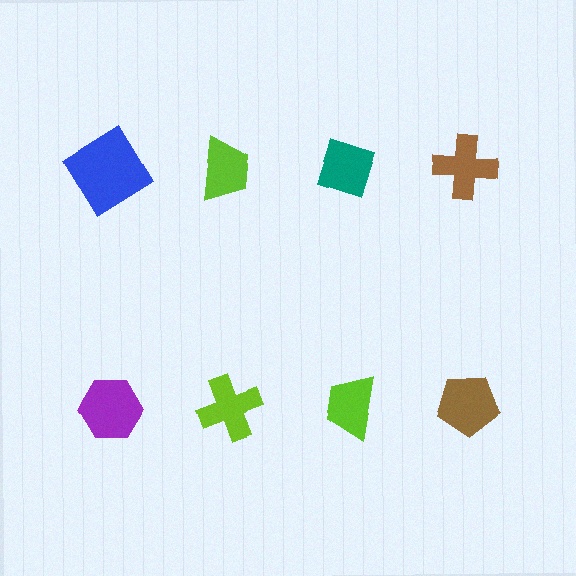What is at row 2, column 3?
A lime trapezoid.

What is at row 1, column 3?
A teal diamond.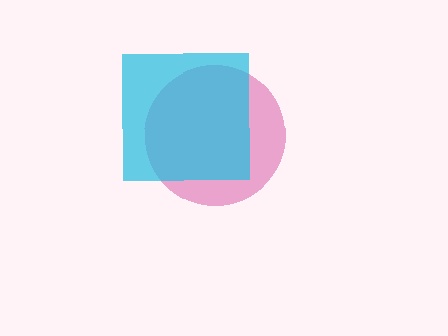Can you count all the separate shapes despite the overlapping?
Yes, there are 2 separate shapes.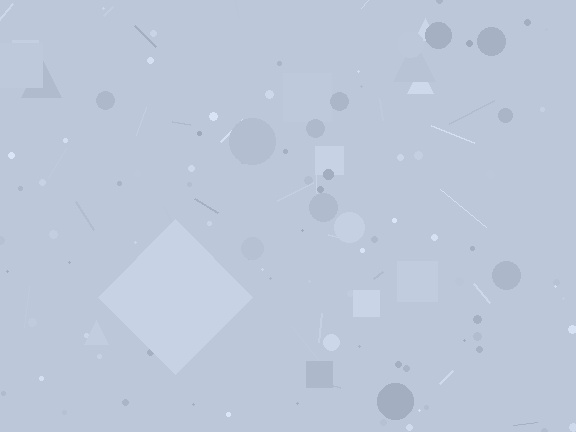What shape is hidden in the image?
A diamond is hidden in the image.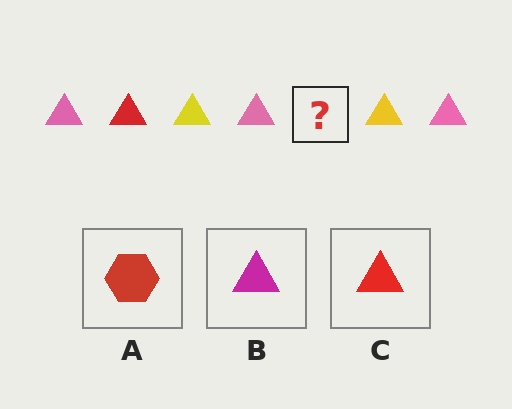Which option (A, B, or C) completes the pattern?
C.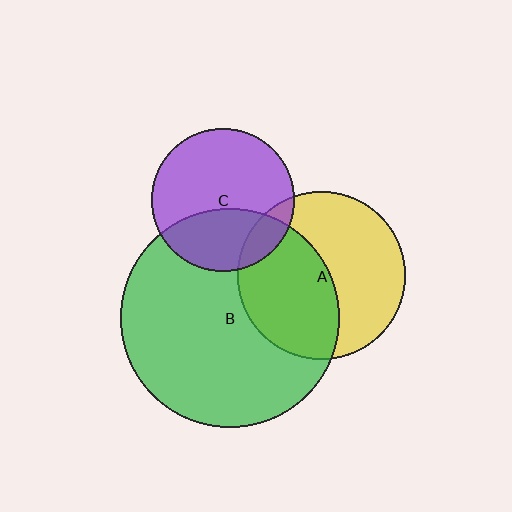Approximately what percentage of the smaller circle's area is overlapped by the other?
Approximately 45%.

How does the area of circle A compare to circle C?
Approximately 1.4 times.